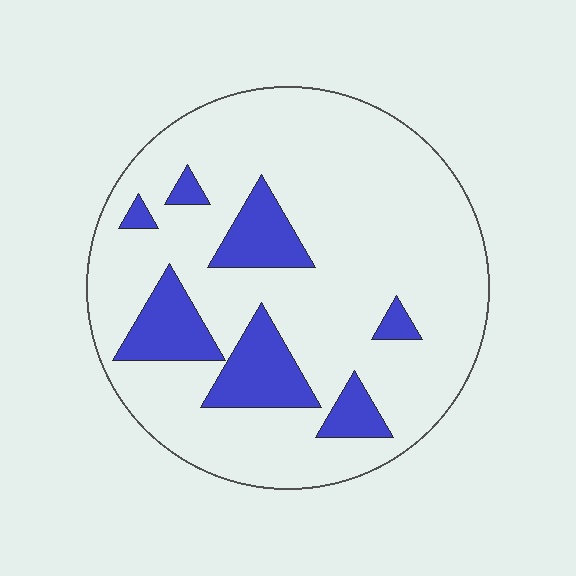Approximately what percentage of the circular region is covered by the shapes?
Approximately 20%.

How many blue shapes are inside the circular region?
7.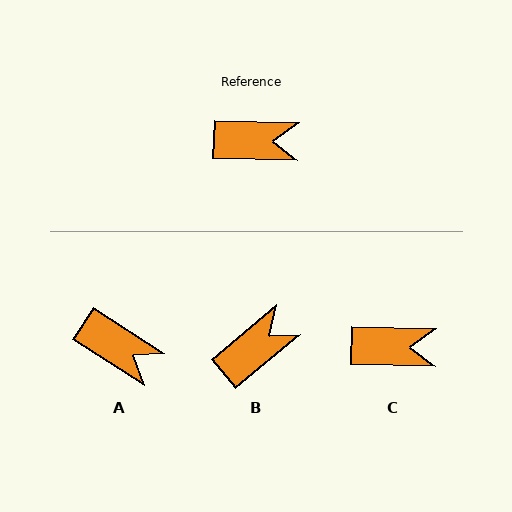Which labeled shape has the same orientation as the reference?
C.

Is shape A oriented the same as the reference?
No, it is off by about 31 degrees.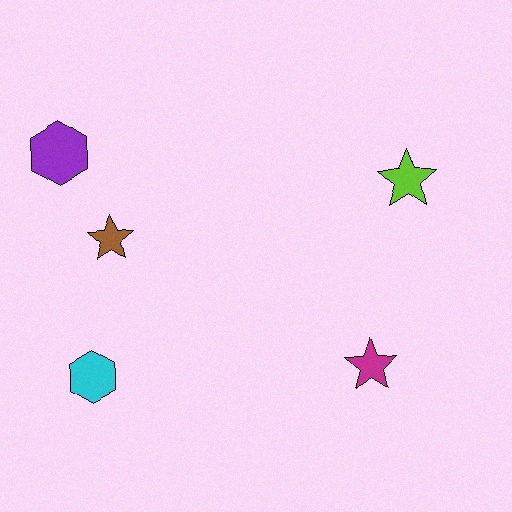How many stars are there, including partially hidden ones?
There are 3 stars.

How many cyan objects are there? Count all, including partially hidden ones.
There is 1 cyan object.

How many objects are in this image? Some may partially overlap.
There are 5 objects.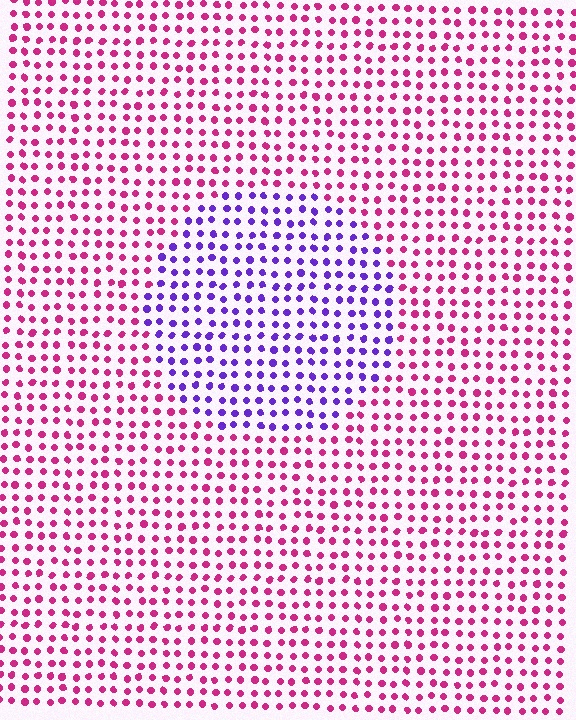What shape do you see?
I see a circle.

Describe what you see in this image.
The image is filled with small magenta elements in a uniform arrangement. A circle-shaped region is visible where the elements are tinted to a slightly different hue, forming a subtle color boundary.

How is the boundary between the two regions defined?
The boundary is defined purely by a slight shift in hue (about 62 degrees). Spacing, size, and orientation are identical on both sides.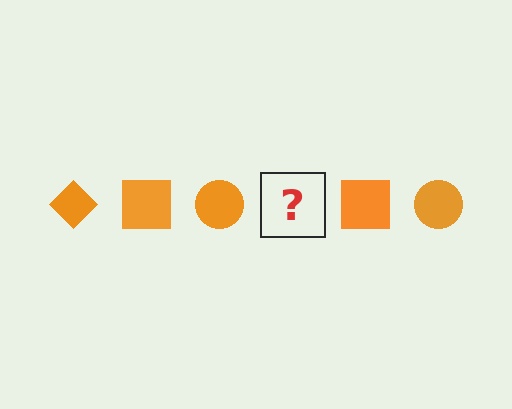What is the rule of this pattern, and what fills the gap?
The rule is that the pattern cycles through diamond, square, circle shapes in orange. The gap should be filled with an orange diamond.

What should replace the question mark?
The question mark should be replaced with an orange diamond.